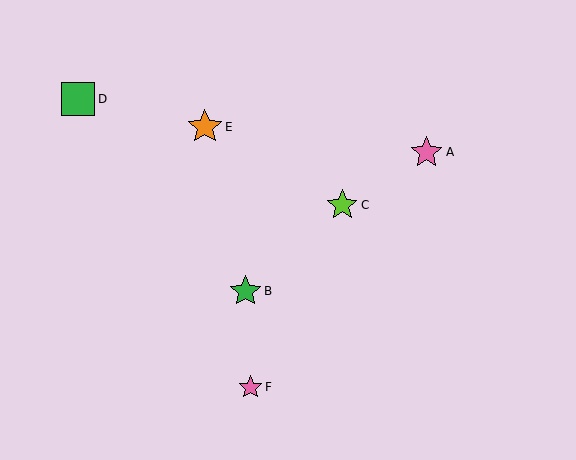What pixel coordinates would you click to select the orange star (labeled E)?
Click at (205, 127) to select the orange star E.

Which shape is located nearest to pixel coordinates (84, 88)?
The green square (labeled D) at (78, 99) is nearest to that location.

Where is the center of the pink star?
The center of the pink star is at (427, 152).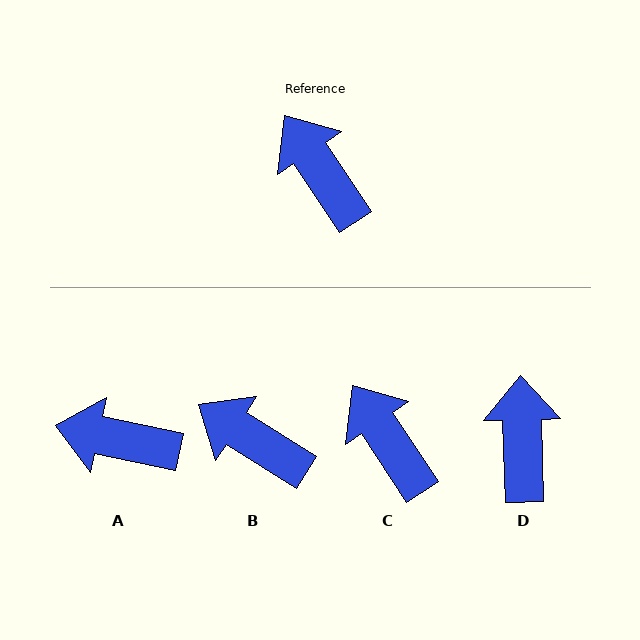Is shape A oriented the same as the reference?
No, it is off by about 44 degrees.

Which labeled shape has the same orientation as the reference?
C.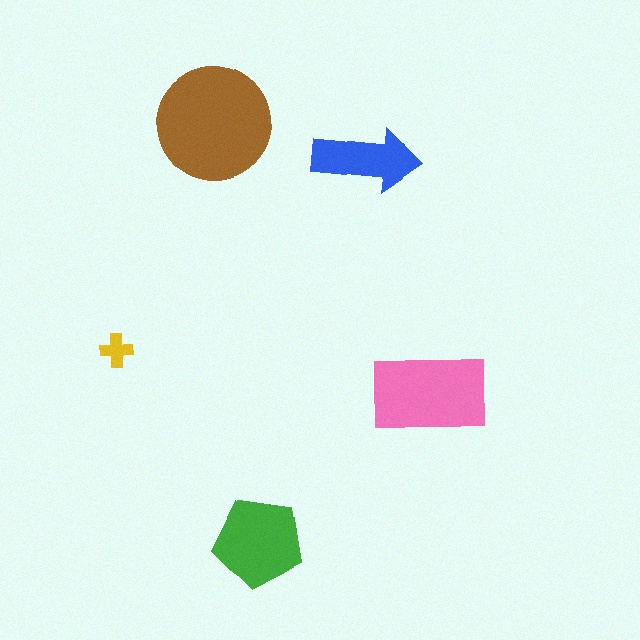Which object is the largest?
The brown circle.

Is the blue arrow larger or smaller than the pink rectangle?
Smaller.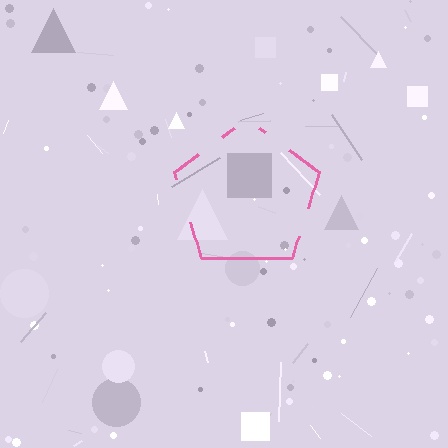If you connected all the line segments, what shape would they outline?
They would outline a pentagon.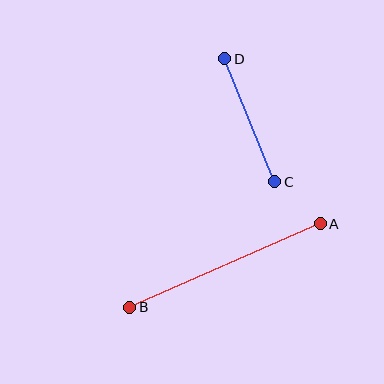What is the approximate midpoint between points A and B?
The midpoint is at approximately (225, 265) pixels.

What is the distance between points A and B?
The distance is approximately 208 pixels.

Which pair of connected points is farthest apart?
Points A and B are farthest apart.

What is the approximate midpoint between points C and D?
The midpoint is at approximately (250, 120) pixels.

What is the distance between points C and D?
The distance is approximately 133 pixels.